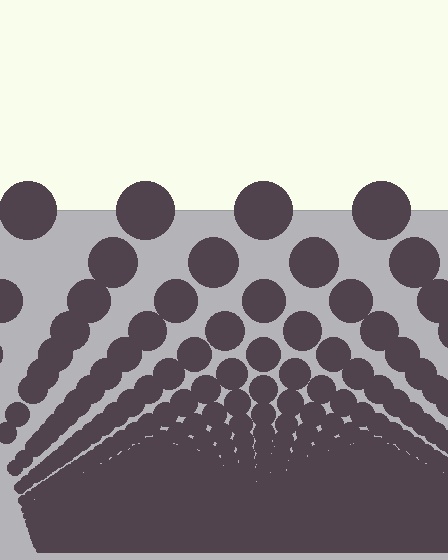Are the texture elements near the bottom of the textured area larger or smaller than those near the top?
Smaller. The gradient is inverted — elements near the bottom are smaller and denser.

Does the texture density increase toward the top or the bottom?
Density increases toward the bottom.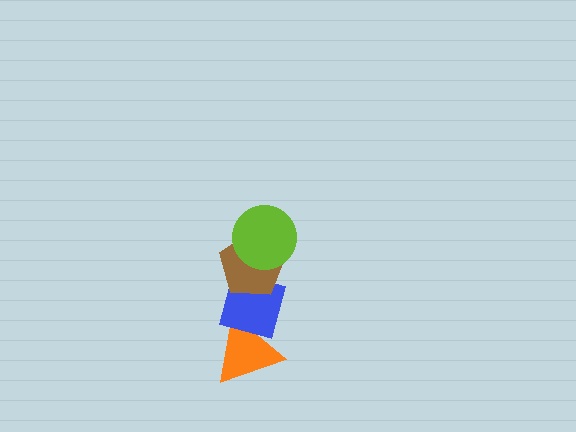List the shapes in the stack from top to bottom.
From top to bottom: the lime circle, the brown pentagon, the blue diamond, the orange triangle.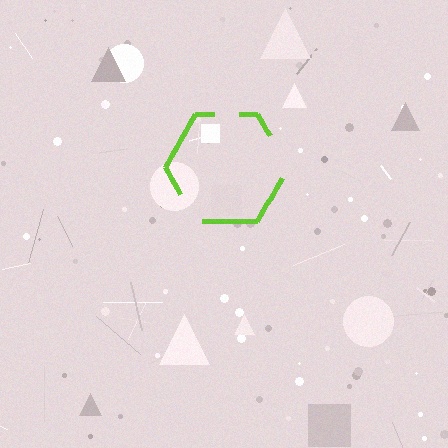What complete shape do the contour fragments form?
The contour fragments form a hexagon.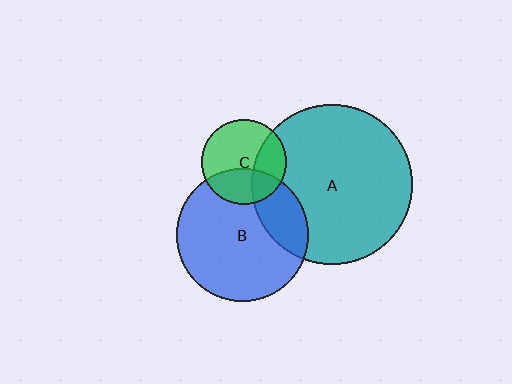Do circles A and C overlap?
Yes.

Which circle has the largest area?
Circle A (teal).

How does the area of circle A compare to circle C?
Approximately 3.6 times.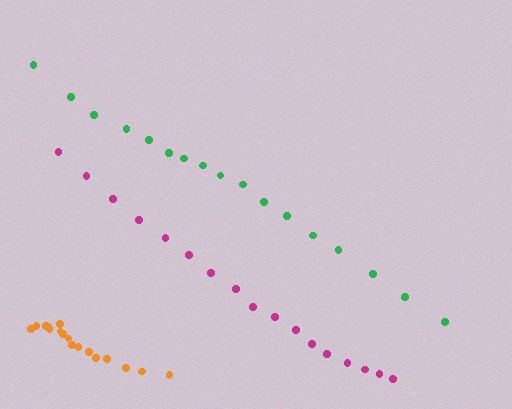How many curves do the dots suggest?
There are 3 distinct paths.